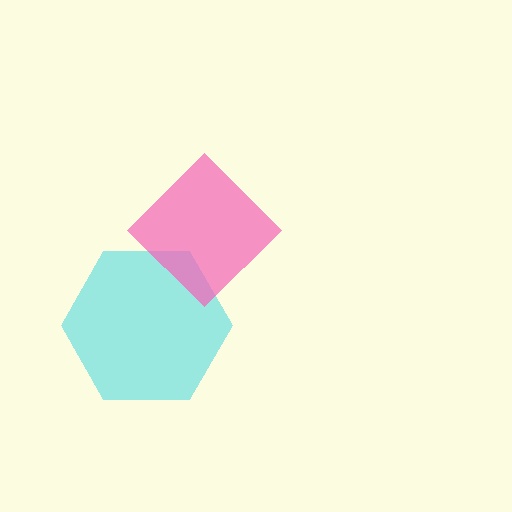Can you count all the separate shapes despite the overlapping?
Yes, there are 2 separate shapes.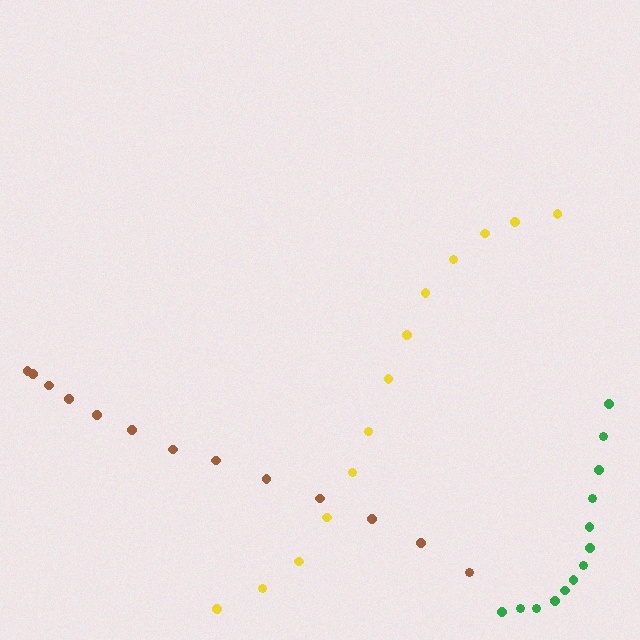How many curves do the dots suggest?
There are 3 distinct paths.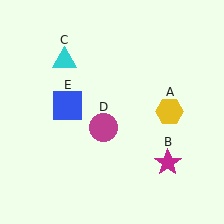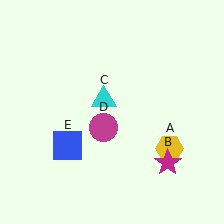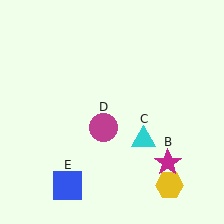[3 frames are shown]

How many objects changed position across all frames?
3 objects changed position: yellow hexagon (object A), cyan triangle (object C), blue square (object E).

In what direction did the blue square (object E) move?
The blue square (object E) moved down.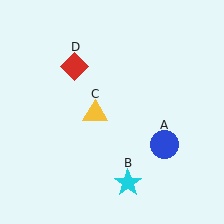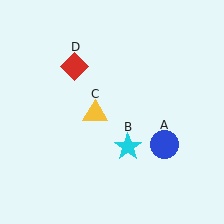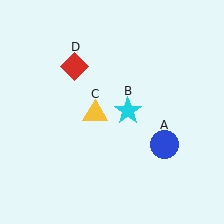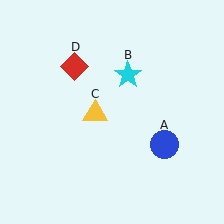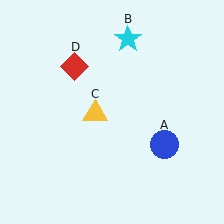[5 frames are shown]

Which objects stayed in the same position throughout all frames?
Blue circle (object A) and yellow triangle (object C) and red diamond (object D) remained stationary.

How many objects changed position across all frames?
1 object changed position: cyan star (object B).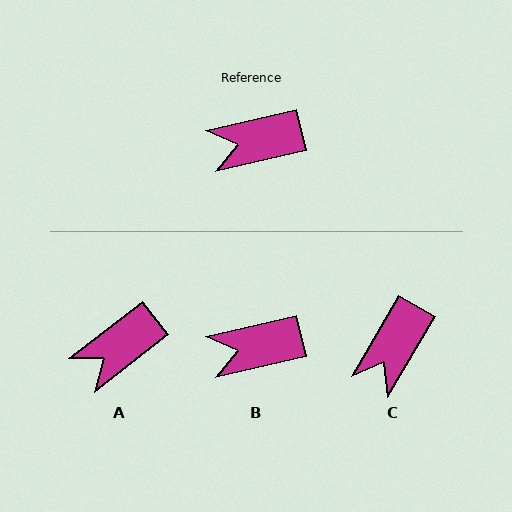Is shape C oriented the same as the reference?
No, it is off by about 47 degrees.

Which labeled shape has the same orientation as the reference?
B.